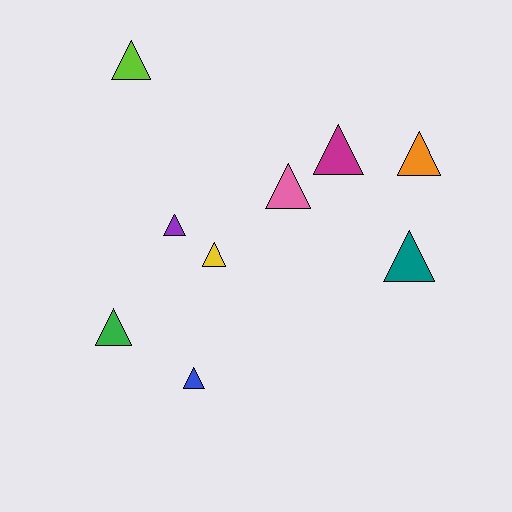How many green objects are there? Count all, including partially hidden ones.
There is 1 green object.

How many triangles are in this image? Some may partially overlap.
There are 9 triangles.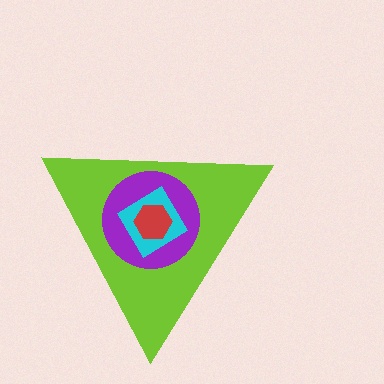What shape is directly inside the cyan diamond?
The red hexagon.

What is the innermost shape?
The red hexagon.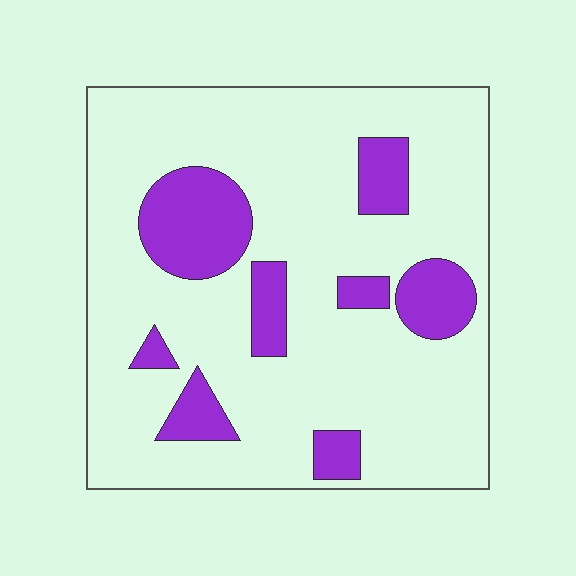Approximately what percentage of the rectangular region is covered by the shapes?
Approximately 20%.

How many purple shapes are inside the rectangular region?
8.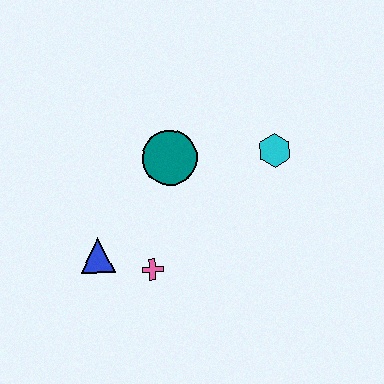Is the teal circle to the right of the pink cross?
Yes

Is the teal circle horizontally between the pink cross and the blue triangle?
No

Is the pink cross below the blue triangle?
Yes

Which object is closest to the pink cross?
The blue triangle is closest to the pink cross.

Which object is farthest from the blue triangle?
The cyan hexagon is farthest from the blue triangle.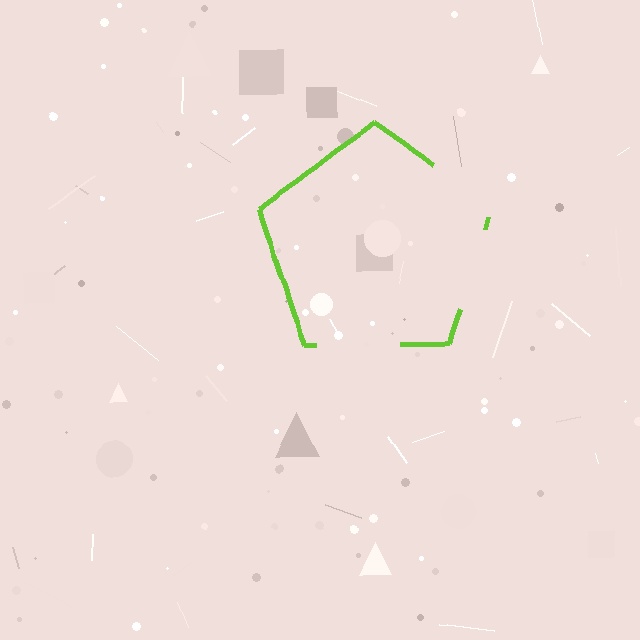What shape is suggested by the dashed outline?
The dashed outline suggests a pentagon.